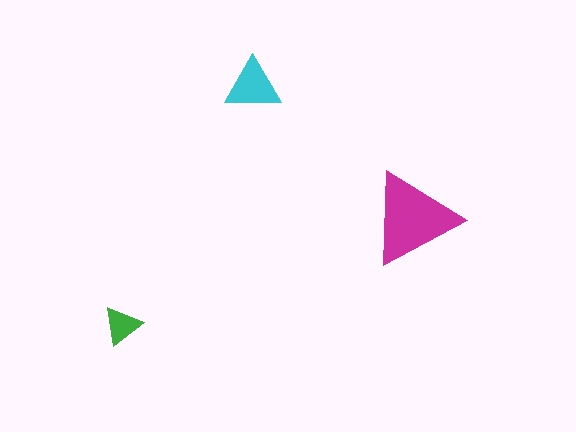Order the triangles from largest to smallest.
the magenta one, the cyan one, the green one.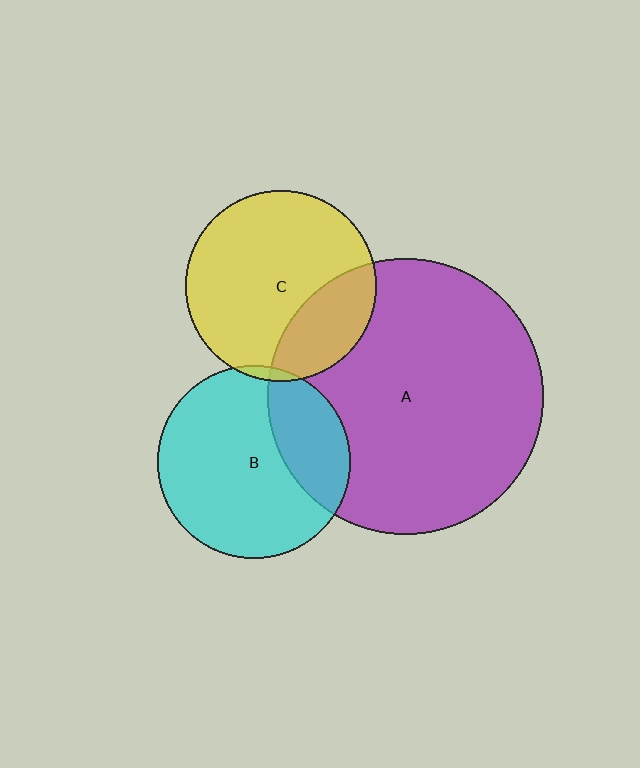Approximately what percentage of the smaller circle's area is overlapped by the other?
Approximately 5%.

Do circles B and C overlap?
Yes.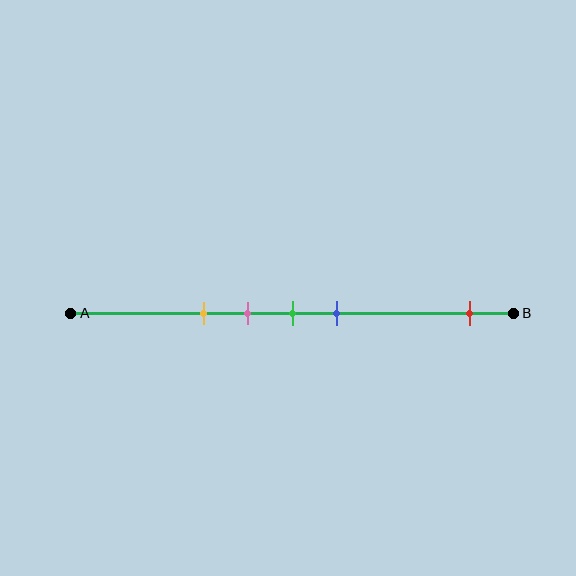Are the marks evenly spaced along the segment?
No, the marks are not evenly spaced.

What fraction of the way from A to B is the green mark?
The green mark is approximately 50% (0.5) of the way from A to B.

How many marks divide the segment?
There are 5 marks dividing the segment.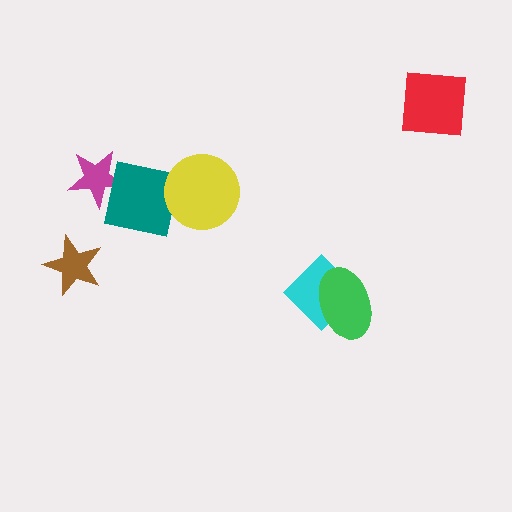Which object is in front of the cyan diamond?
The green ellipse is in front of the cyan diamond.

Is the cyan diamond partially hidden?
Yes, it is partially covered by another shape.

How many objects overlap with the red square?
0 objects overlap with the red square.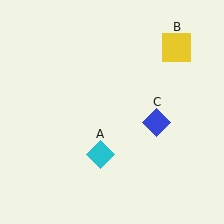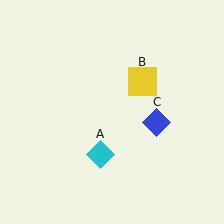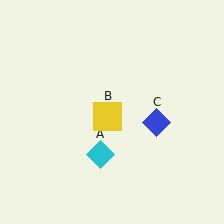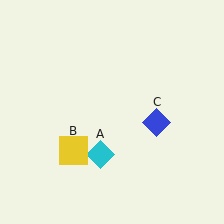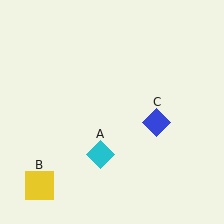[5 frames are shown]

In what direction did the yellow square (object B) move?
The yellow square (object B) moved down and to the left.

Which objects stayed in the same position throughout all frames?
Cyan diamond (object A) and blue diamond (object C) remained stationary.